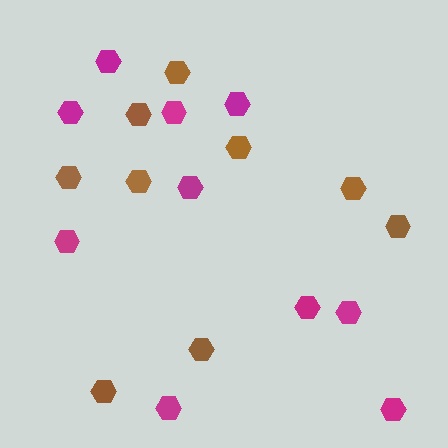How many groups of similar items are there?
There are 2 groups: one group of brown hexagons (9) and one group of magenta hexagons (10).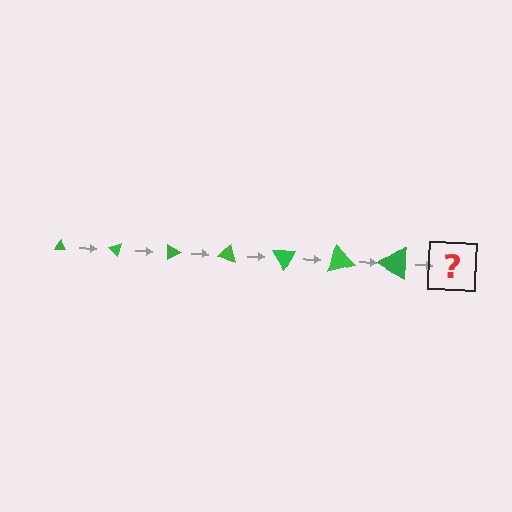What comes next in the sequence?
The next element should be a triangle, larger than the previous one and rotated 315 degrees from the start.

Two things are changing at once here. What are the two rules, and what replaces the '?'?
The two rules are that the triangle grows larger each step and it rotates 45 degrees each step. The '?' should be a triangle, larger than the previous one and rotated 315 degrees from the start.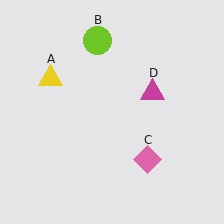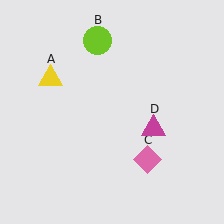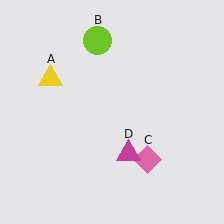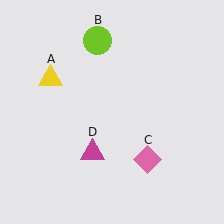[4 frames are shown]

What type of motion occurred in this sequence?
The magenta triangle (object D) rotated clockwise around the center of the scene.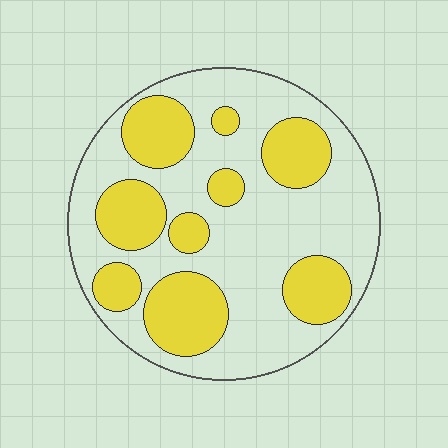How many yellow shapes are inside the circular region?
9.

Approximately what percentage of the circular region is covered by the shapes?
Approximately 35%.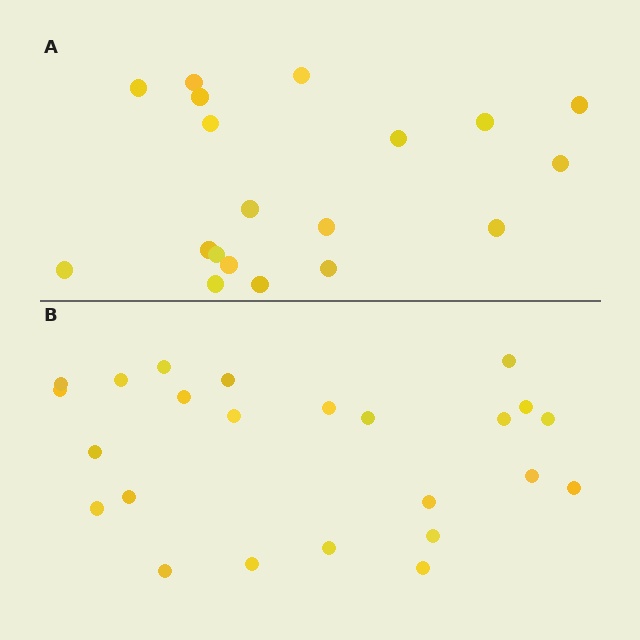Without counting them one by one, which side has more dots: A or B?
Region B (the bottom region) has more dots.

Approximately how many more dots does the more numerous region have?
Region B has about 5 more dots than region A.